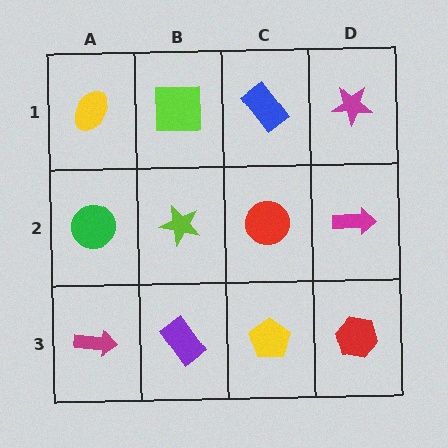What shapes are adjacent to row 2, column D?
A magenta star (row 1, column D), a red hexagon (row 3, column D), a red circle (row 2, column C).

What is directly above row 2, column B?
A lime square.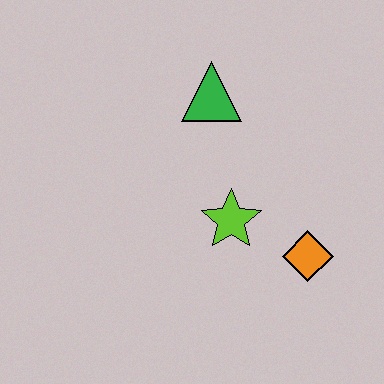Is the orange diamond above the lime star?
No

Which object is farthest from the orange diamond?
The green triangle is farthest from the orange diamond.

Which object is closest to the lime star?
The orange diamond is closest to the lime star.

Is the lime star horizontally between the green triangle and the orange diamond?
Yes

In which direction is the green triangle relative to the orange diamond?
The green triangle is above the orange diamond.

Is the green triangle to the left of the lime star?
Yes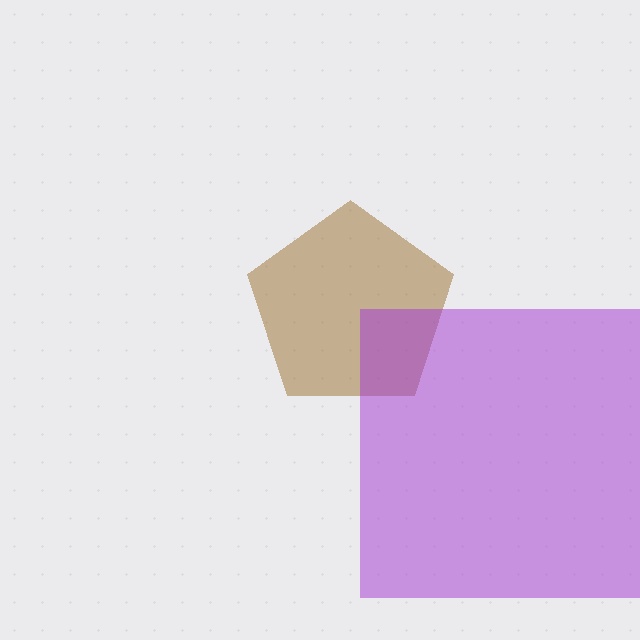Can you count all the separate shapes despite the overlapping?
Yes, there are 2 separate shapes.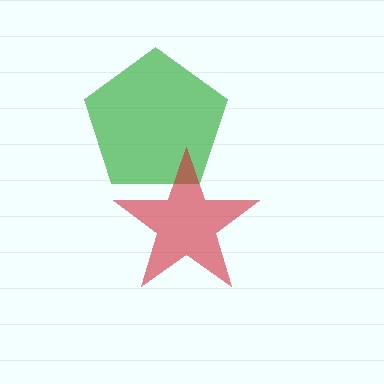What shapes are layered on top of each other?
The layered shapes are: a green pentagon, a red star.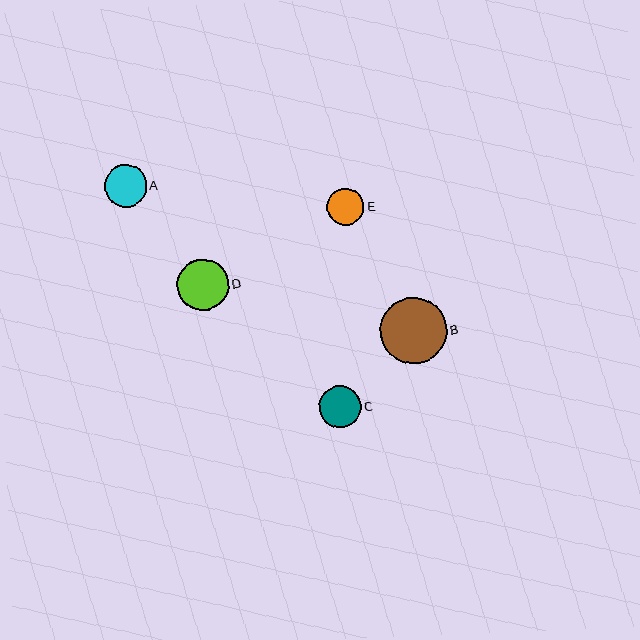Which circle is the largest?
Circle B is the largest with a size of approximately 66 pixels.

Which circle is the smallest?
Circle E is the smallest with a size of approximately 37 pixels.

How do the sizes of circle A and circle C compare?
Circle A and circle C are approximately the same size.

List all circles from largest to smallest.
From largest to smallest: B, D, A, C, E.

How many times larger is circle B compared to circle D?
Circle B is approximately 1.3 times the size of circle D.